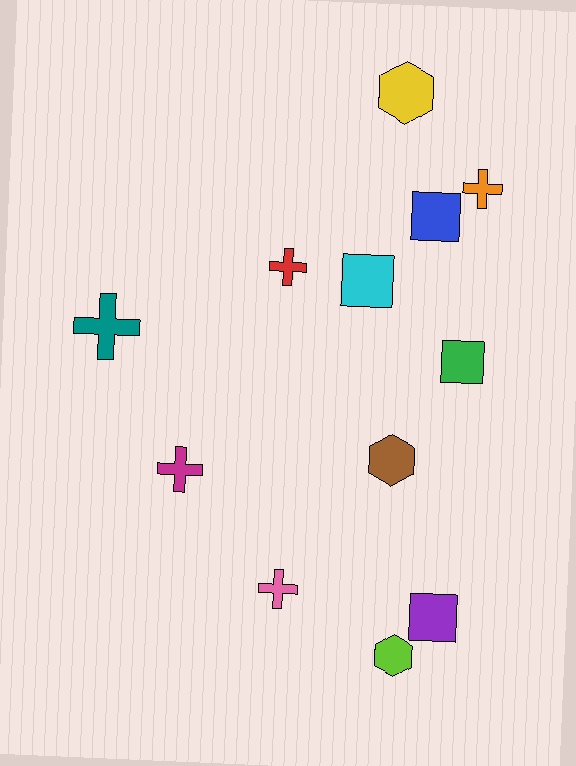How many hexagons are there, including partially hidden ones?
There are 3 hexagons.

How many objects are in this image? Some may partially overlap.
There are 12 objects.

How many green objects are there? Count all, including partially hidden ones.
There is 1 green object.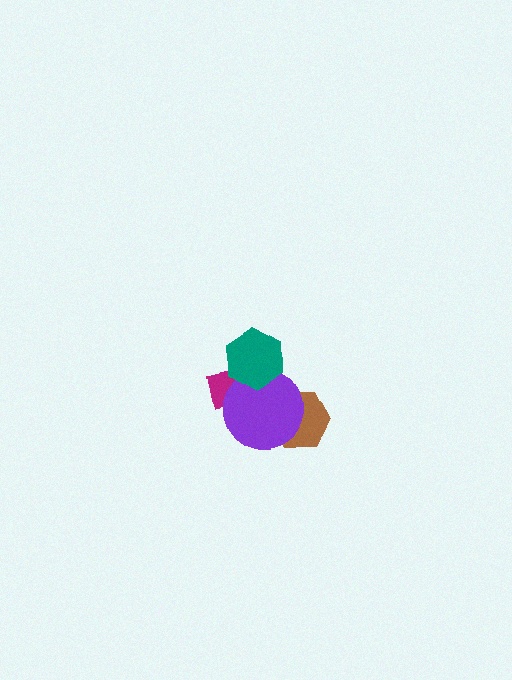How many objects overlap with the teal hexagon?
2 objects overlap with the teal hexagon.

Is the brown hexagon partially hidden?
Yes, it is partially covered by another shape.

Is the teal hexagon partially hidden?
No, no other shape covers it.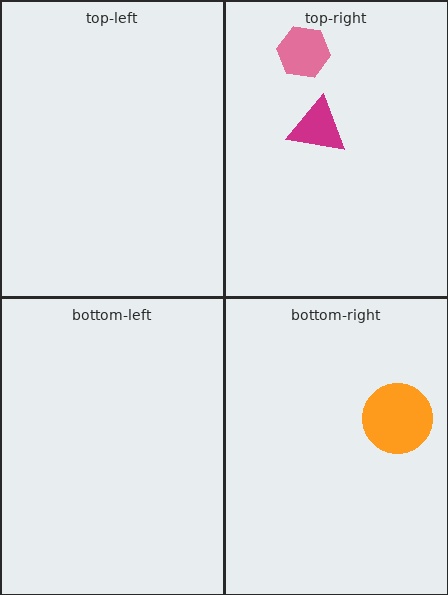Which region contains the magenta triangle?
The top-right region.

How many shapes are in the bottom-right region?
1.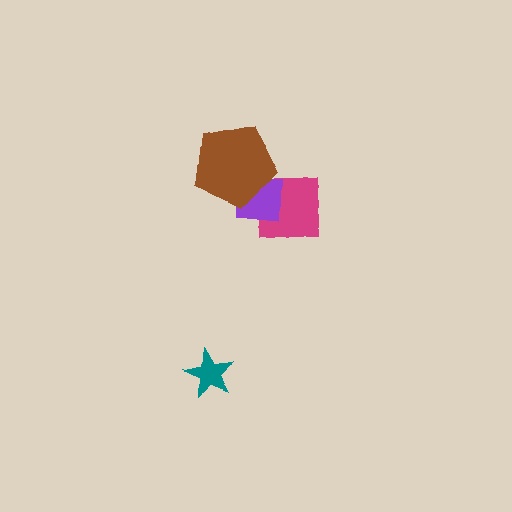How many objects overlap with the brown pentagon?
2 objects overlap with the brown pentagon.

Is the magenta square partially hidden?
Yes, it is partially covered by another shape.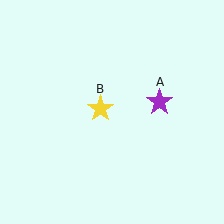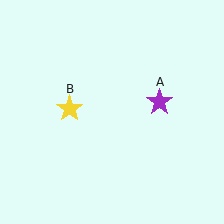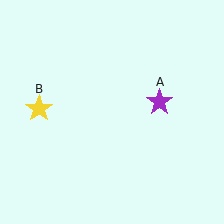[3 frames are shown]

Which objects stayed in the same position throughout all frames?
Purple star (object A) remained stationary.